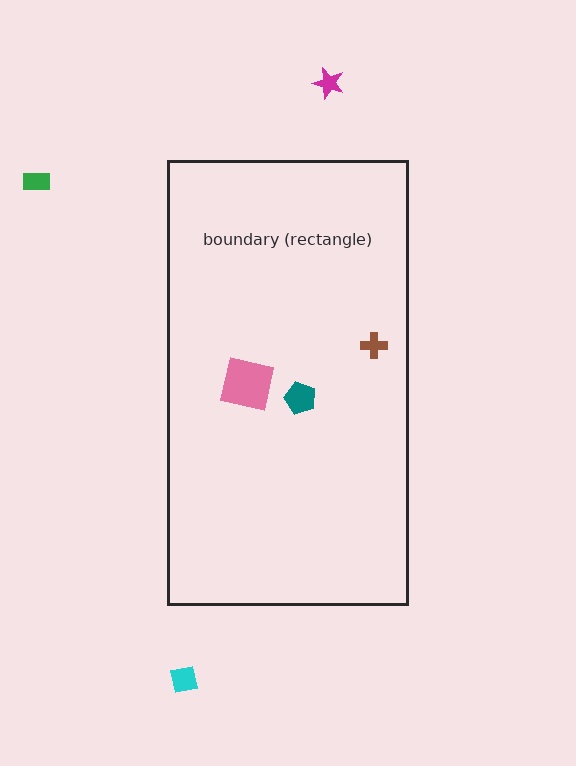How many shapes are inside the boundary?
3 inside, 3 outside.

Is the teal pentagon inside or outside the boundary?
Inside.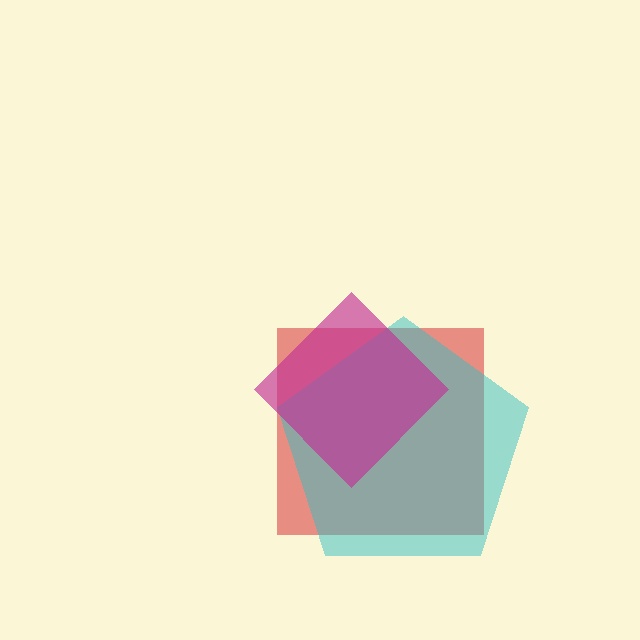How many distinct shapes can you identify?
There are 3 distinct shapes: a red square, a cyan pentagon, a magenta diamond.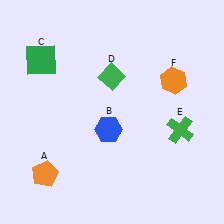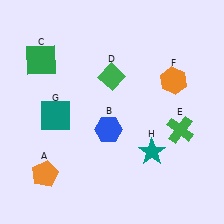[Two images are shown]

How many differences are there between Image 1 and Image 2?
There are 2 differences between the two images.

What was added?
A teal square (G), a teal star (H) were added in Image 2.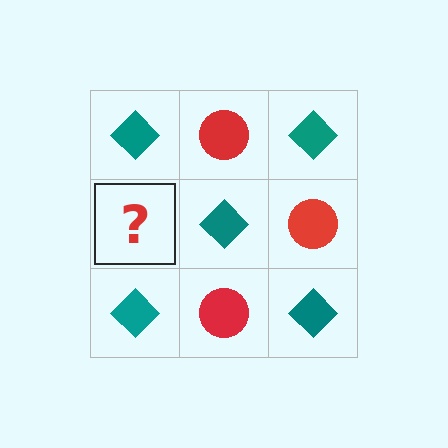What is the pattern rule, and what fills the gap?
The rule is that it alternates teal diamond and red circle in a checkerboard pattern. The gap should be filled with a red circle.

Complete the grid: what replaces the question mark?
The question mark should be replaced with a red circle.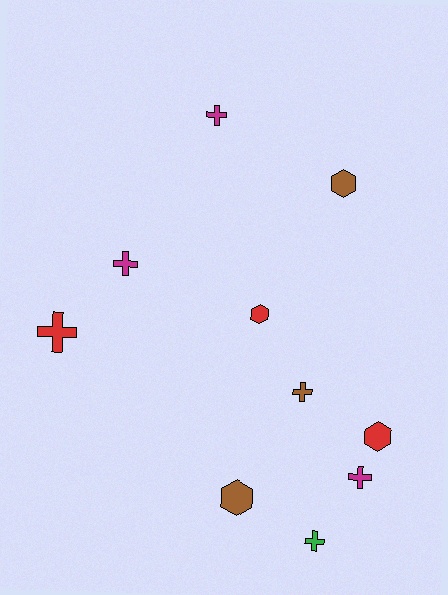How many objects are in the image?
There are 10 objects.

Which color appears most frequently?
Magenta, with 3 objects.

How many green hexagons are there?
There are no green hexagons.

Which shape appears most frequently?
Cross, with 6 objects.